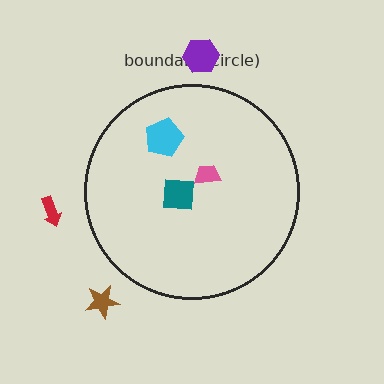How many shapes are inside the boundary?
3 inside, 3 outside.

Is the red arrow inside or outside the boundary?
Outside.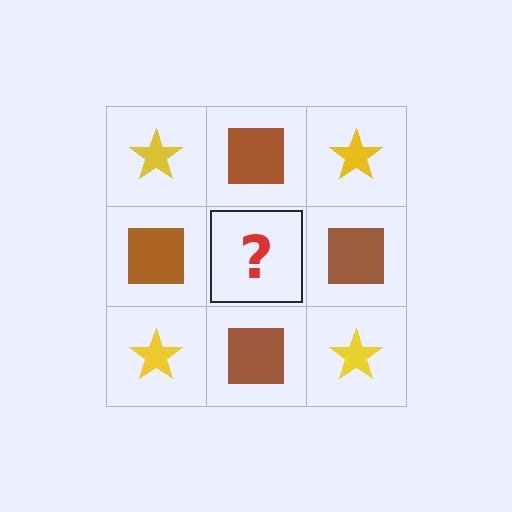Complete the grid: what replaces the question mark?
The question mark should be replaced with a yellow star.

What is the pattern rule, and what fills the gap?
The rule is that it alternates yellow star and brown square in a checkerboard pattern. The gap should be filled with a yellow star.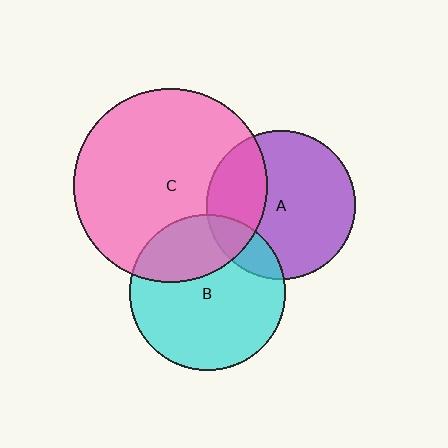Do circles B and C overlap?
Yes.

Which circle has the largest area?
Circle C (pink).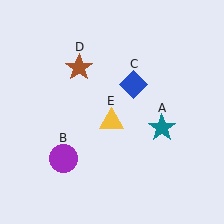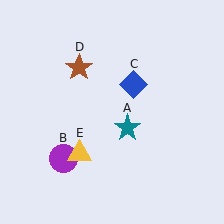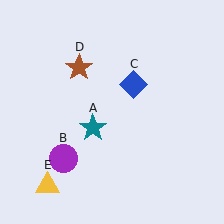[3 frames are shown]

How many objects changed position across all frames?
2 objects changed position: teal star (object A), yellow triangle (object E).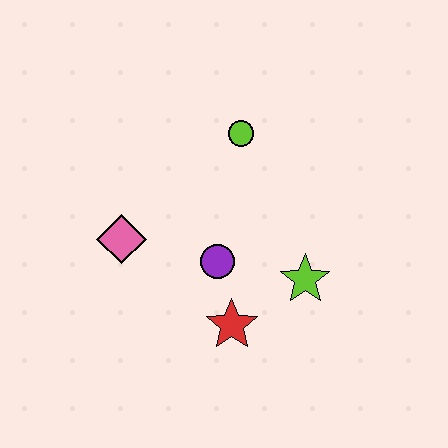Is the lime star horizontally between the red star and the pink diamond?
No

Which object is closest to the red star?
The purple circle is closest to the red star.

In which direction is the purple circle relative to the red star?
The purple circle is above the red star.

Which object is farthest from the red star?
The lime circle is farthest from the red star.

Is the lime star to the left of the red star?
No